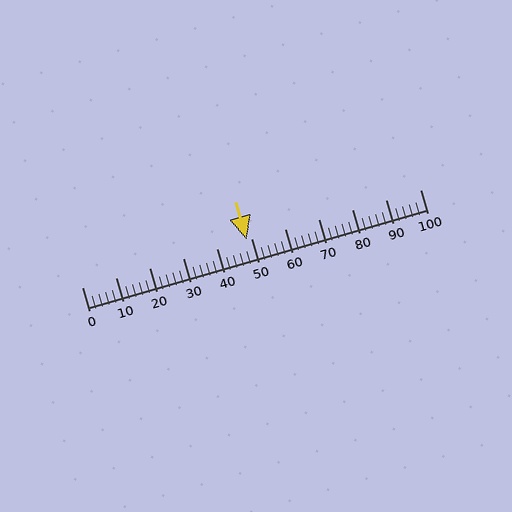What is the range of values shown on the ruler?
The ruler shows values from 0 to 100.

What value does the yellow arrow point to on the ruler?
The yellow arrow points to approximately 49.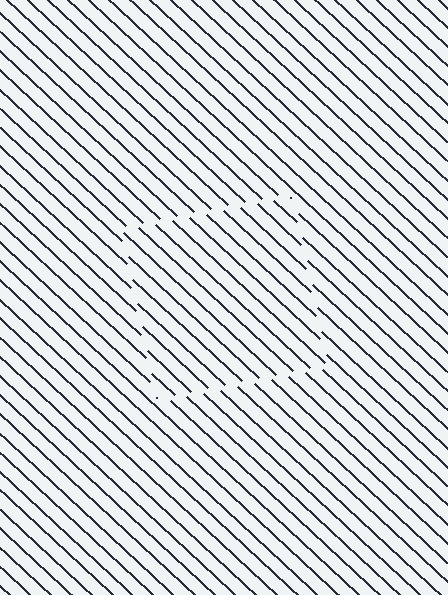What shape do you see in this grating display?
An illusory square. The interior of the shape contains the same grating, shifted by half a period — the contour is defined by the phase discontinuity where line-ends from the inner and outer gratings abut.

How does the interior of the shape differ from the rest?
The interior of the shape contains the same grating, shifted by half a period — the contour is defined by the phase discontinuity where line-ends from the inner and outer gratings abut.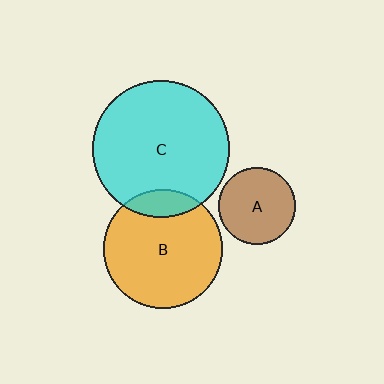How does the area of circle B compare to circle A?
Approximately 2.4 times.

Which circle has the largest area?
Circle C (cyan).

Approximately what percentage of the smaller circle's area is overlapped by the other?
Approximately 15%.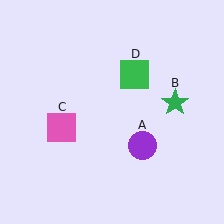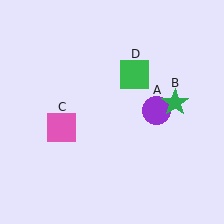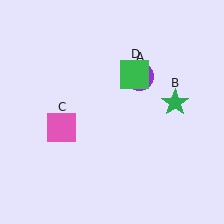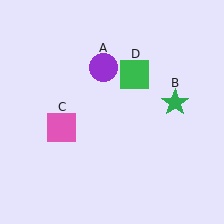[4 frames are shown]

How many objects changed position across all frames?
1 object changed position: purple circle (object A).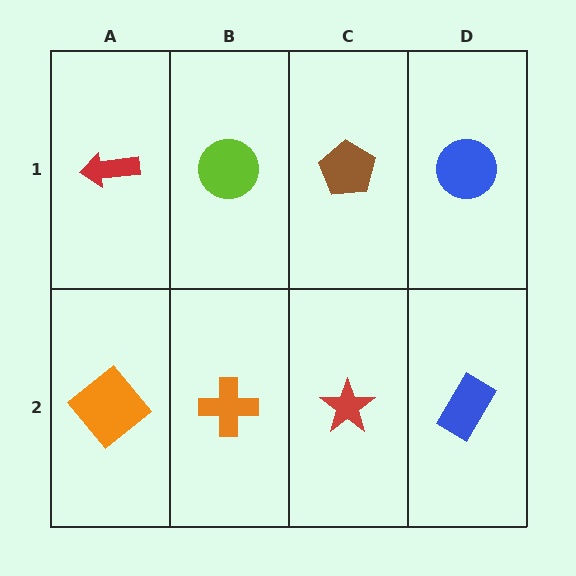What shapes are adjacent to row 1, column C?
A red star (row 2, column C), a lime circle (row 1, column B), a blue circle (row 1, column D).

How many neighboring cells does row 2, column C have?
3.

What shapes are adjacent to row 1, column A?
An orange diamond (row 2, column A), a lime circle (row 1, column B).